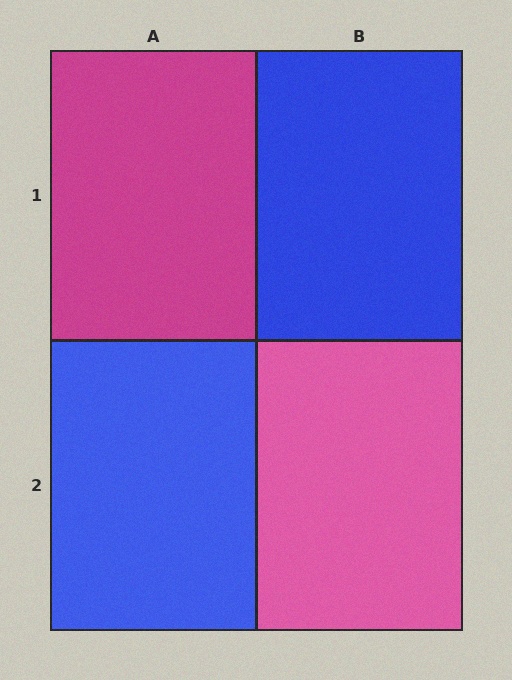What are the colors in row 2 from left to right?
Blue, pink.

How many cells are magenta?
1 cell is magenta.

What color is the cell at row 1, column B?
Blue.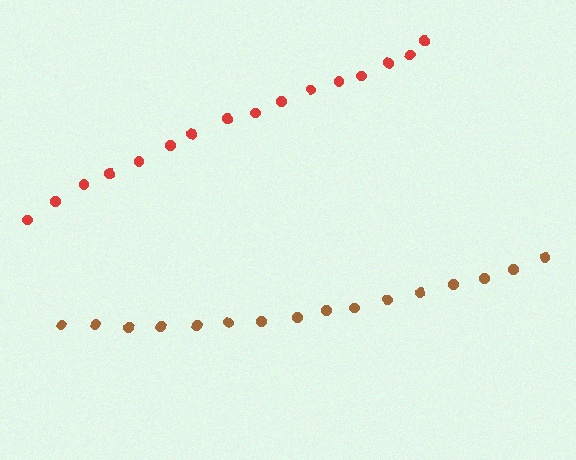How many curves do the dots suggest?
There are 2 distinct paths.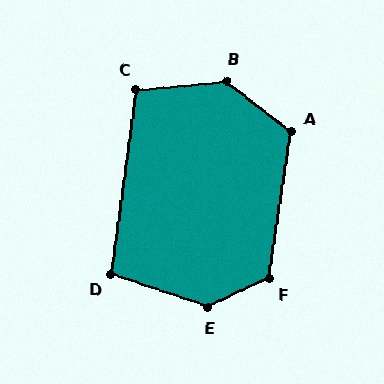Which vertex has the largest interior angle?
E, at approximately 137 degrees.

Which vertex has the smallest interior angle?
D, at approximately 101 degrees.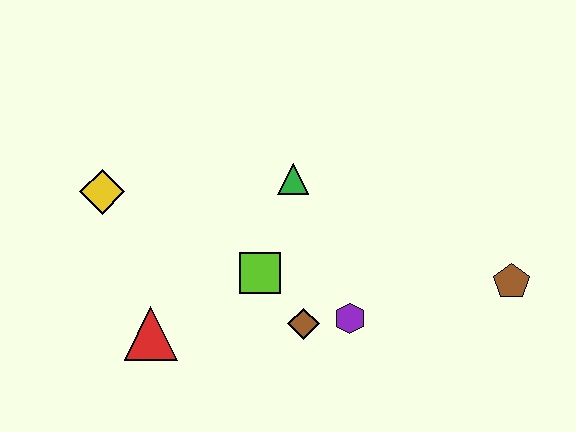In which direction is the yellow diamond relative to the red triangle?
The yellow diamond is above the red triangle.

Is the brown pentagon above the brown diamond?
Yes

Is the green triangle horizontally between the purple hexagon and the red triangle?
Yes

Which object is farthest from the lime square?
The brown pentagon is farthest from the lime square.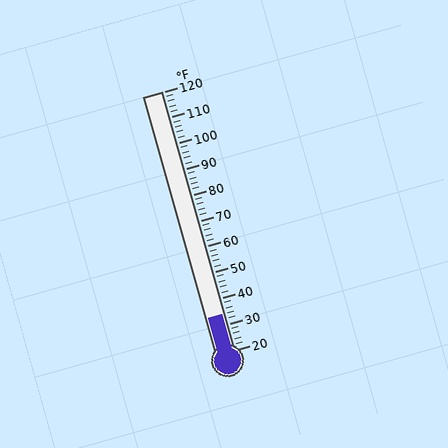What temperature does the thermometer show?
The thermometer shows approximately 34°F.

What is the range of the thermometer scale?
The thermometer scale ranges from 20°F to 120°F.